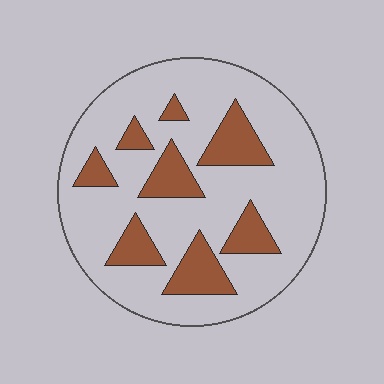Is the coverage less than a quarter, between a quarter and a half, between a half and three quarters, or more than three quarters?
Less than a quarter.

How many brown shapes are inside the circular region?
8.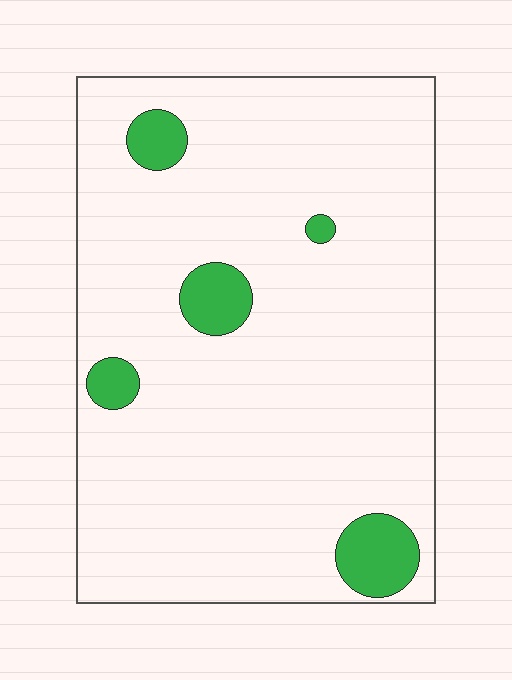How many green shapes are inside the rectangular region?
5.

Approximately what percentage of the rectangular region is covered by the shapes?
Approximately 10%.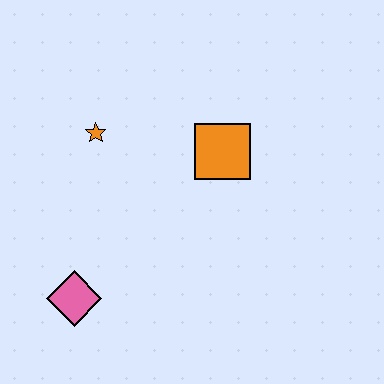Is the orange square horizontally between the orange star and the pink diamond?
No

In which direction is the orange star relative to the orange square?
The orange star is to the left of the orange square.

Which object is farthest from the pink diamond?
The orange square is farthest from the pink diamond.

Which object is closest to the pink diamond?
The orange star is closest to the pink diamond.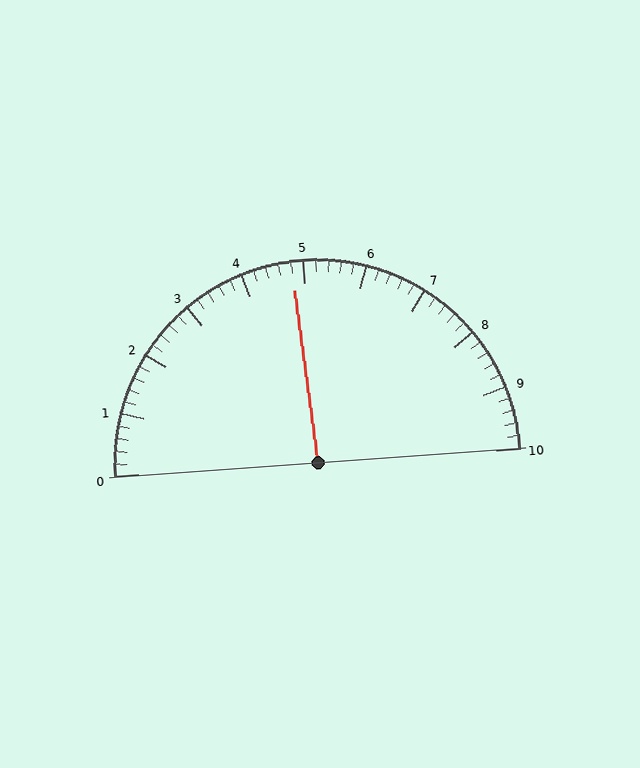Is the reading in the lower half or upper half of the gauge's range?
The reading is in the lower half of the range (0 to 10).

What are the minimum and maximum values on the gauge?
The gauge ranges from 0 to 10.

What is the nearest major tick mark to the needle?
The nearest major tick mark is 5.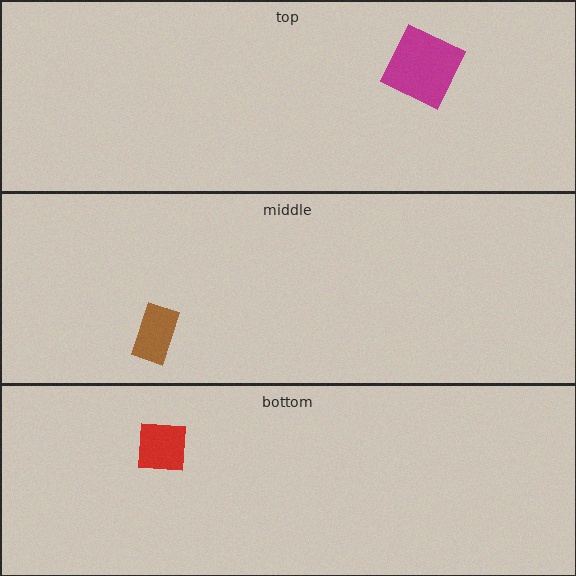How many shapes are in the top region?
1.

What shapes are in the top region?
The magenta square.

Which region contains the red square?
The bottom region.